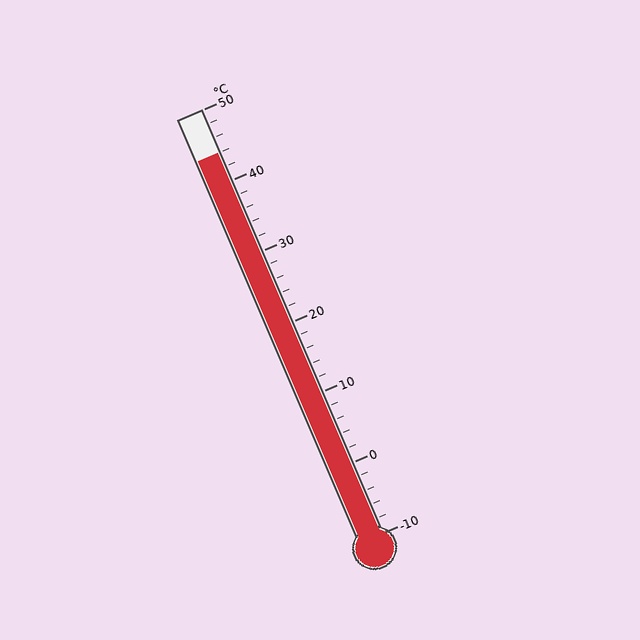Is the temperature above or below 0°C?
The temperature is above 0°C.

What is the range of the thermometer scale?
The thermometer scale ranges from -10°C to 50°C.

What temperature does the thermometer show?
The thermometer shows approximately 44°C.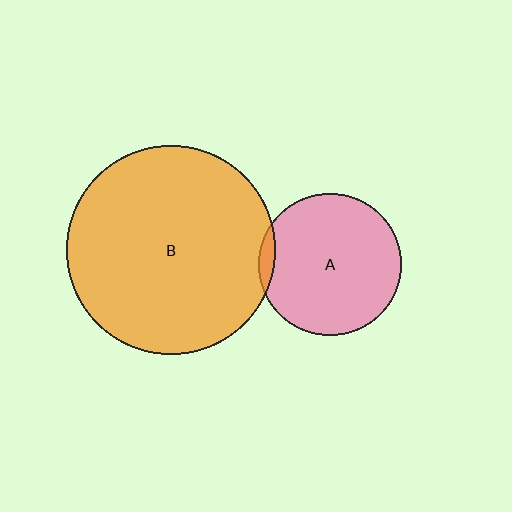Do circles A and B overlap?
Yes.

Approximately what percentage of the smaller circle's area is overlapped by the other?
Approximately 5%.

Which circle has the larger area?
Circle B (orange).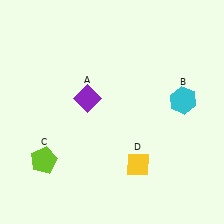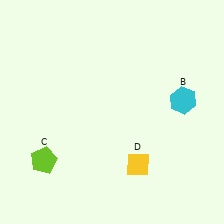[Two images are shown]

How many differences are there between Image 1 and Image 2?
There is 1 difference between the two images.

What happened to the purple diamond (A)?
The purple diamond (A) was removed in Image 2. It was in the top-left area of Image 1.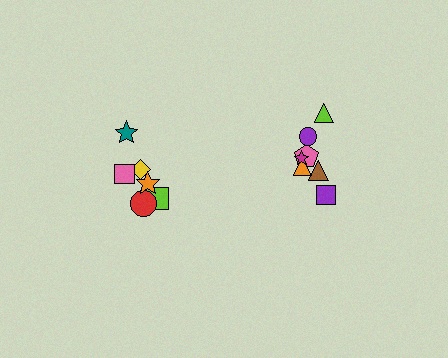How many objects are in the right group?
There are 8 objects.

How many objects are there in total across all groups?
There are 14 objects.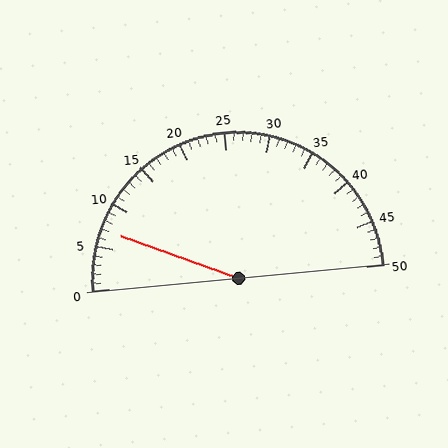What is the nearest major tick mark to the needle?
The nearest major tick mark is 5.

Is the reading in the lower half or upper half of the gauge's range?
The reading is in the lower half of the range (0 to 50).